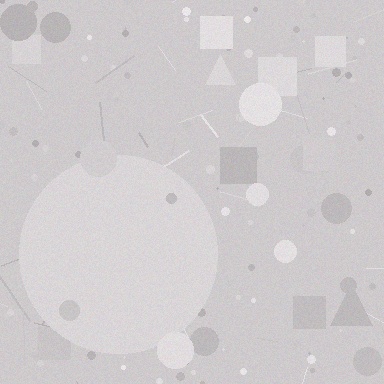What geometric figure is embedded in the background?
A circle is embedded in the background.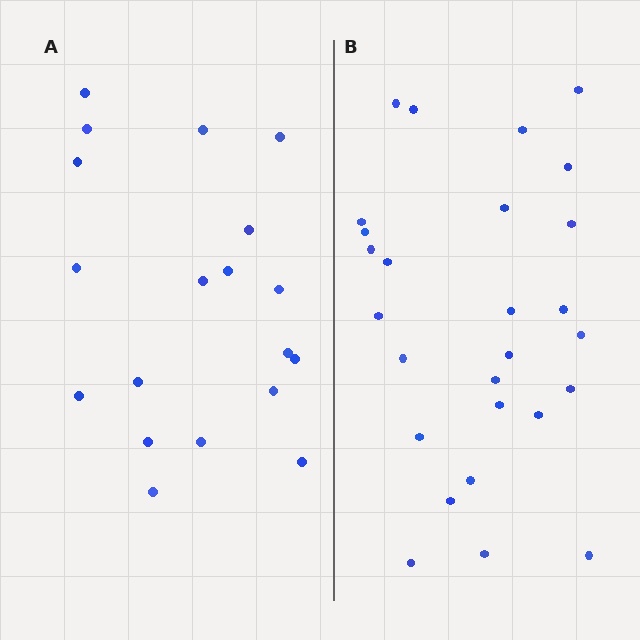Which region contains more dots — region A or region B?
Region B (the right region) has more dots.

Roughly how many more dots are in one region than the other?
Region B has roughly 8 or so more dots than region A.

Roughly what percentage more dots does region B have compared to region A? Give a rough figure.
About 40% more.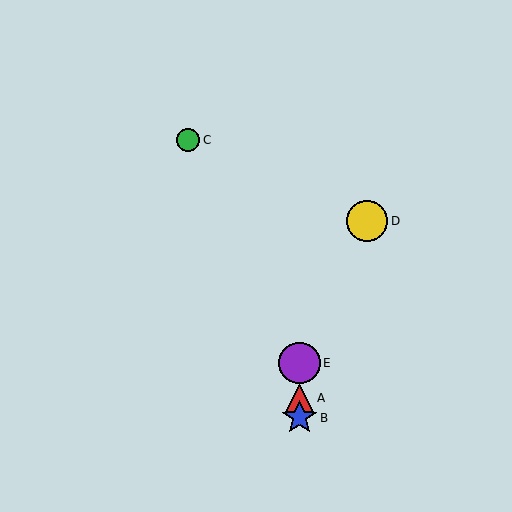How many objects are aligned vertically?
3 objects (A, B, E) are aligned vertically.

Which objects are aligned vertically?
Objects A, B, E are aligned vertically.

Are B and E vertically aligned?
Yes, both are at x≈299.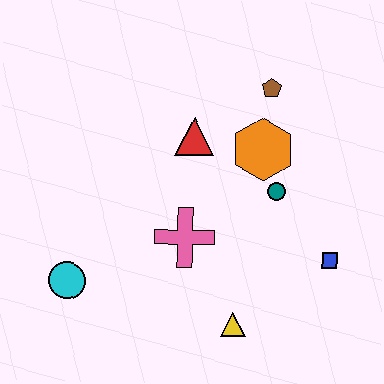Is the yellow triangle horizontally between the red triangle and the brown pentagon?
Yes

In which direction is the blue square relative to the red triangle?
The blue square is to the right of the red triangle.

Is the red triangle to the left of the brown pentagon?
Yes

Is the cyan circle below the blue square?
Yes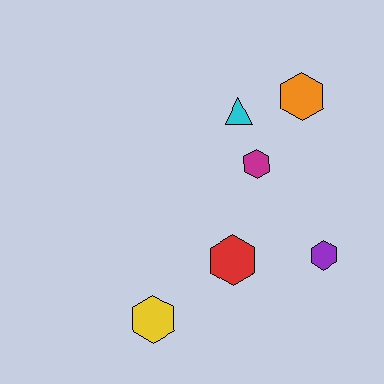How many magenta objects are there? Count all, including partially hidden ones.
There is 1 magenta object.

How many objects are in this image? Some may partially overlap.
There are 6 objects.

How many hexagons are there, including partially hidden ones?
There are 5 hexagons.